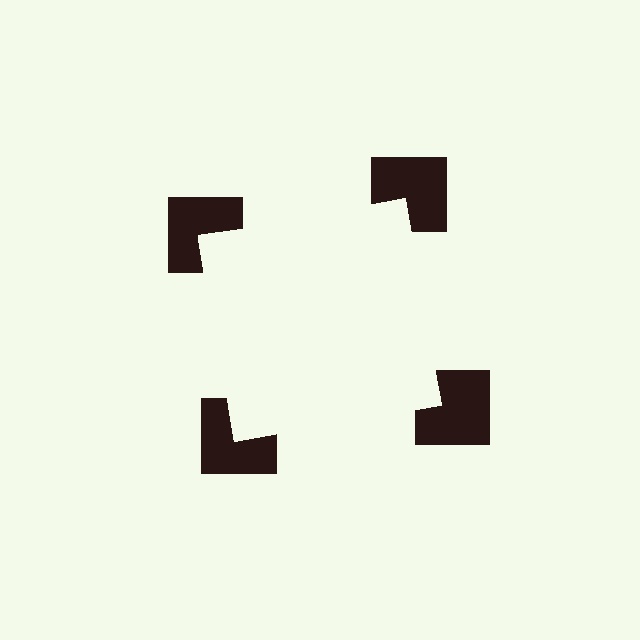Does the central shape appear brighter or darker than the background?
It typically appears slightly brighter than the background, even though no actual brightness change is drawn.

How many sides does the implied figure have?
4 sides.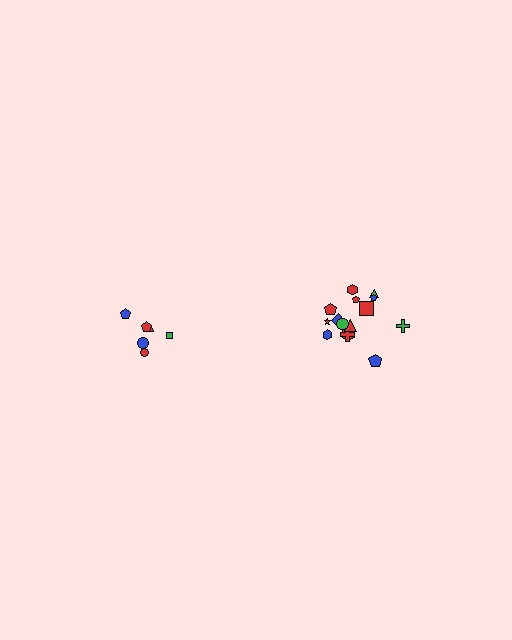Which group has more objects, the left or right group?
The right group.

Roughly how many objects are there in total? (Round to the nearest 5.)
Roughly 20 objects in total.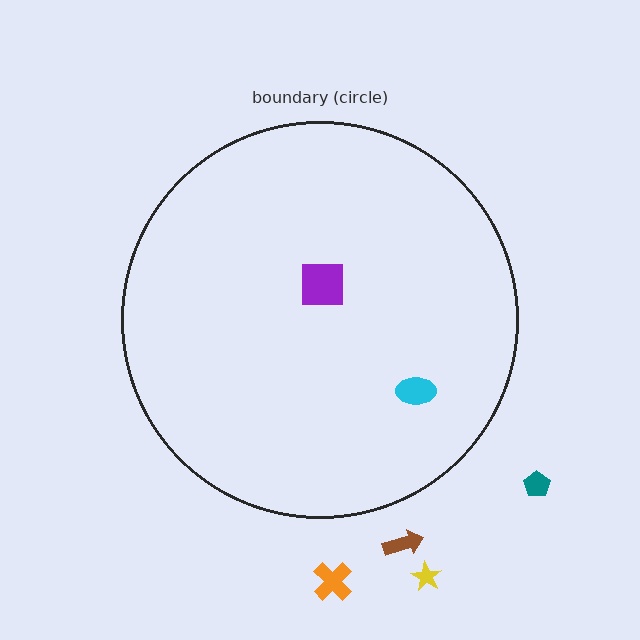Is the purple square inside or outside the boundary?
Inside.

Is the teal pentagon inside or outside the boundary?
Outside.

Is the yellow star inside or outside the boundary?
Outside.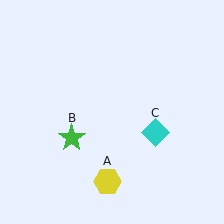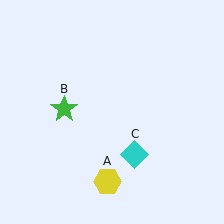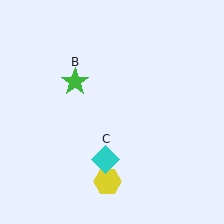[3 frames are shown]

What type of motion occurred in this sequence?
The green star (object B), cyan diamond (object C) rotated clockwise around the center of the scene.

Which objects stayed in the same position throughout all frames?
Yellow hexagon (object A) remained stationary.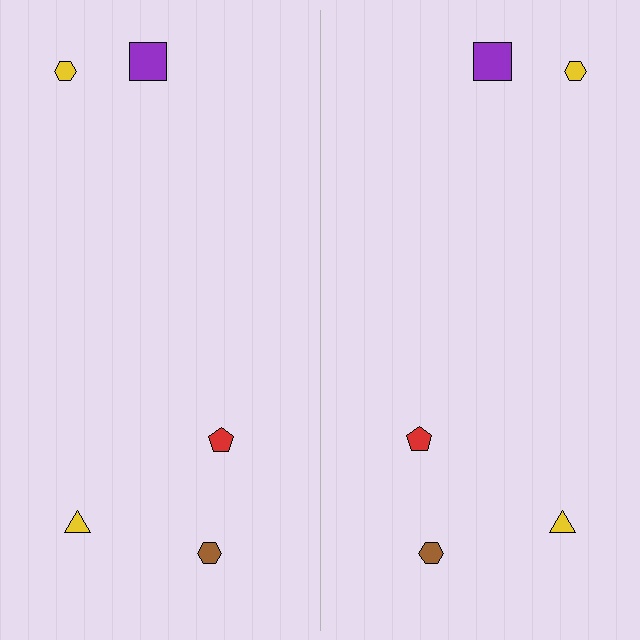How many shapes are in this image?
There are 10 shapes in this image.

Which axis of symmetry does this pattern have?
The pattern has a vertical axis of symmetry running through the center of the image.